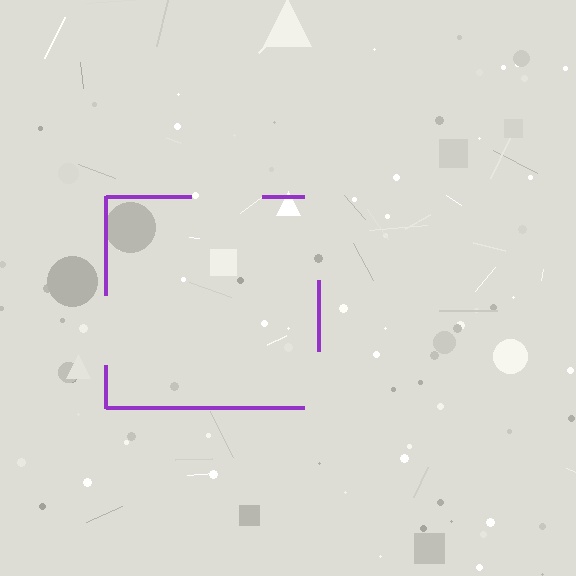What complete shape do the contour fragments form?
The contour fragments form a square.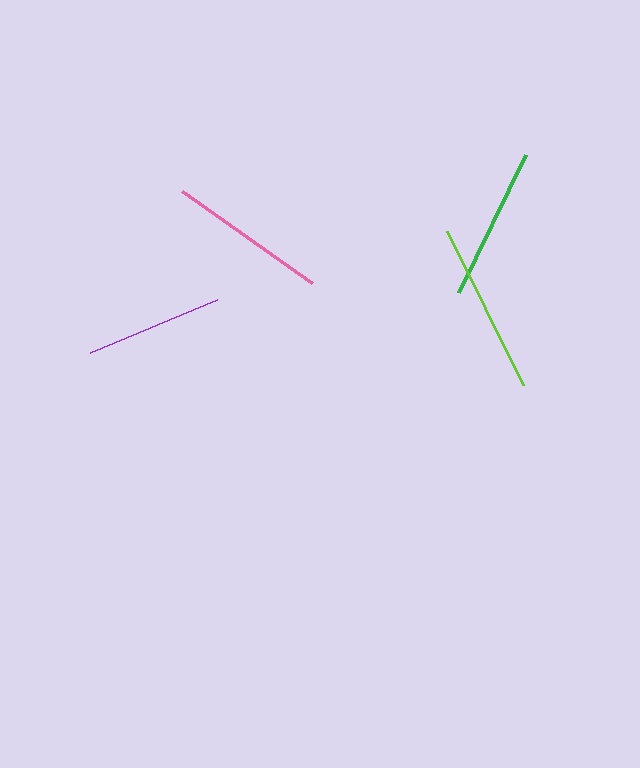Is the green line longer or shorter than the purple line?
The green line is longer than the purple line.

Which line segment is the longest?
The lime line is the longest at approximately 171 pixels.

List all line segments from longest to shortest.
From longest to shortest: lime, pink, green, purple.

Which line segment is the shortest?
The purple line is the shortest at approximately 137 pixels.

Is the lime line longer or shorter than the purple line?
The lime line is longer than the purple line.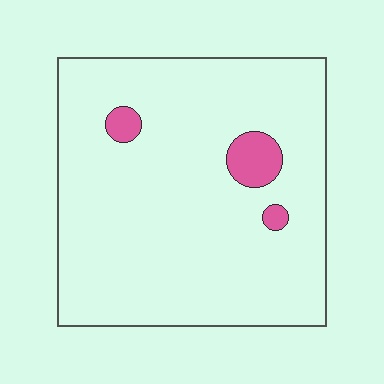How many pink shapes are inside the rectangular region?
3.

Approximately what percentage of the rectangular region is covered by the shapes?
Approximately 5%.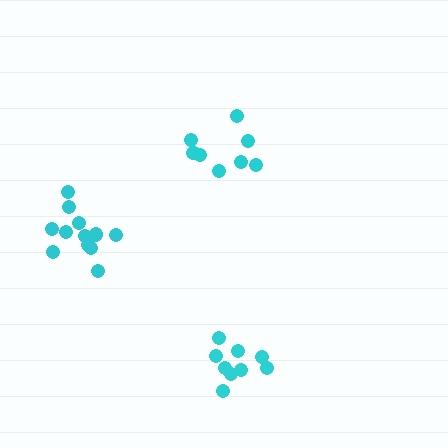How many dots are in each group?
Group 1: 8 dots, Group 2: 12 dots, Group 3: 9 dots (29 total).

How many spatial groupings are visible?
There are 3 spatial groupings.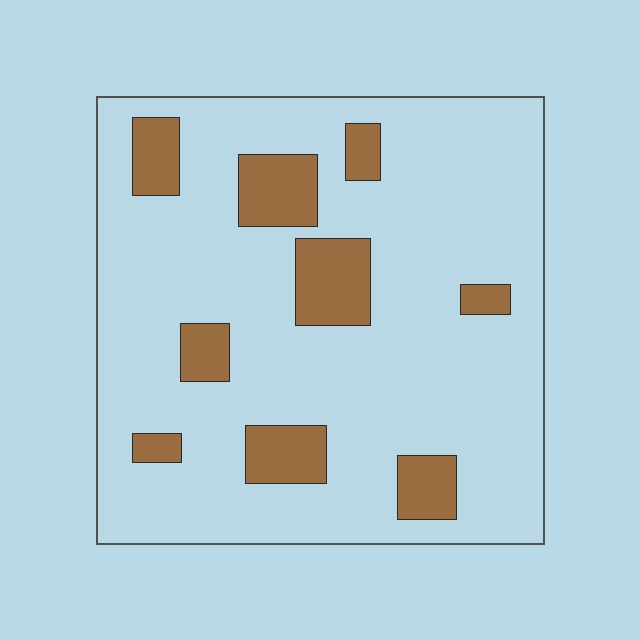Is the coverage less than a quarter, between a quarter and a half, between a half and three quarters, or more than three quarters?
Less than a quarter.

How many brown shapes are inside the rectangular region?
9.